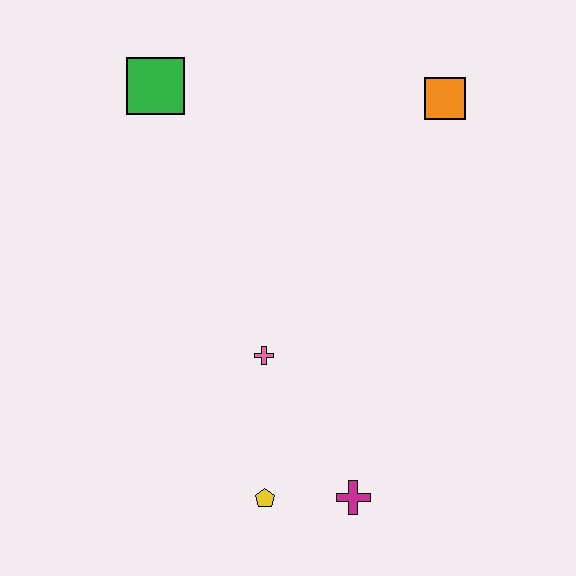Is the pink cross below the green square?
Yes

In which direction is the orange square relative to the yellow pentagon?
The orange square is above the yellow pentagon.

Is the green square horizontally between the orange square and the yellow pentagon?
No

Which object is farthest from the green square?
The magenta cross is farthest from the green square.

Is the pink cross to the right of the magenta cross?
No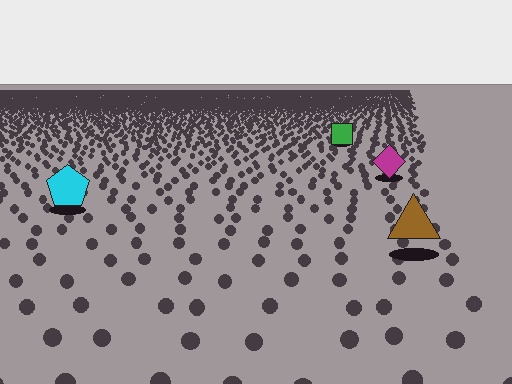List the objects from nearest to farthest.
From nearest to farthest: the brown triangle, the cyan pentagon, the magenta diamond, the green square.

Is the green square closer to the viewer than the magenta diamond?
No. The magenta diamond is closer — you can tell from the texture gradient: the ground texture is coarser near it.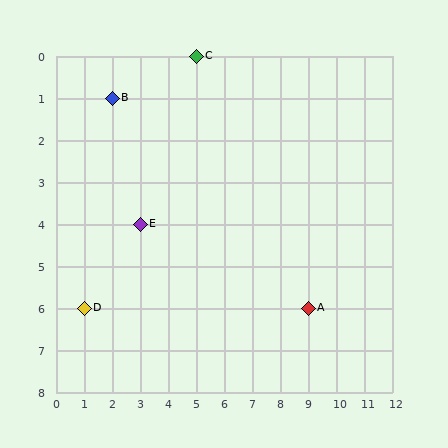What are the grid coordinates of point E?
Point E is at grid coordinates (3, 4).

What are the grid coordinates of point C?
Point C is at grid coordinates (5, 0).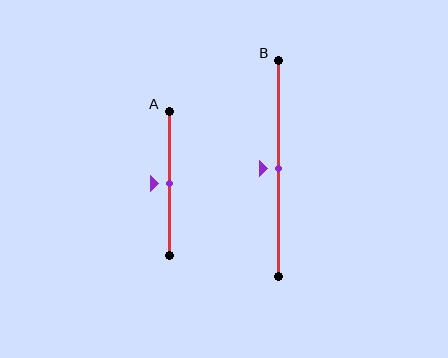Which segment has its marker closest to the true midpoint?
Segment A has its marker closest to the true midpoint.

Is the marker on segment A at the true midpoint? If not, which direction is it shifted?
Yes, the marker on segment A is at the true midpoint.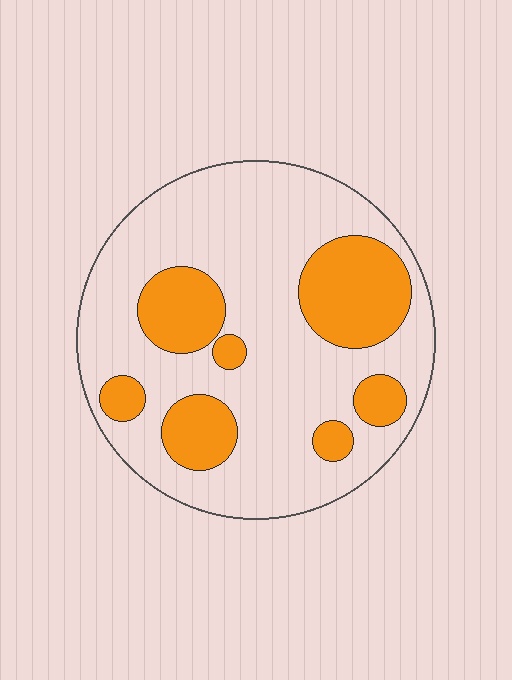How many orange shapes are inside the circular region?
7.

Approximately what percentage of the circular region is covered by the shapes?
Approximately 25%.